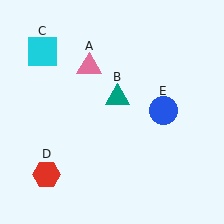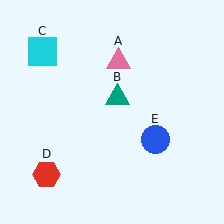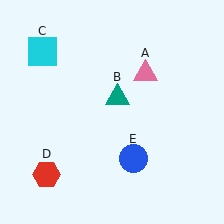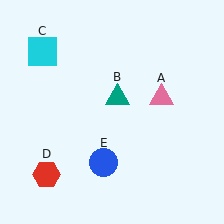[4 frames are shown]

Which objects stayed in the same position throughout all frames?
Teal triangle (object B) and cyan square (object C) and red hexagon (object D) remained stationary.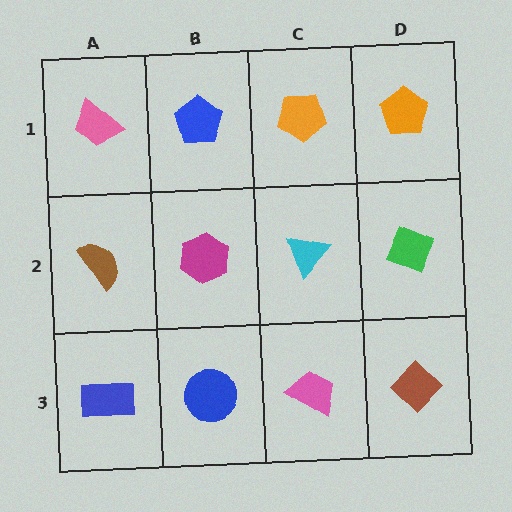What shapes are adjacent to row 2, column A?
A pink trapezoid (row 1, column A), a blue rectangle (row 3, column A), a magenta hexagon (row 2, column B).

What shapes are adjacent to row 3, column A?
A brown semicircle (row 2, column A), a blue circle (row 3, column B).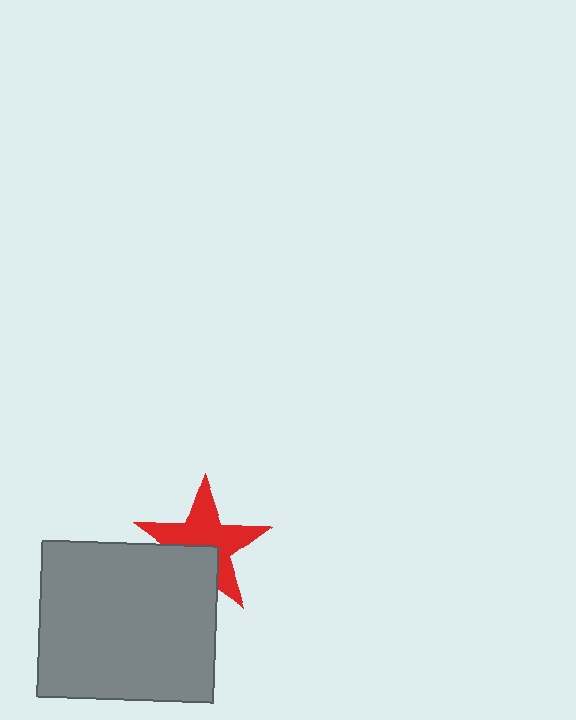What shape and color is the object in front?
The object in front is a gray rectangle.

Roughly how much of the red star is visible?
Most of it is visible (roughly 65%).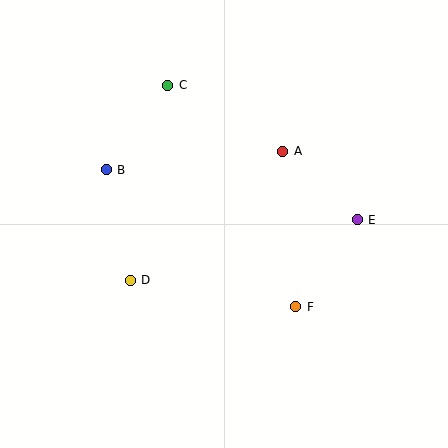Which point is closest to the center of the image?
Point A at (283, 151) is closest to the center.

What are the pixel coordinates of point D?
Point D is at (130, 280).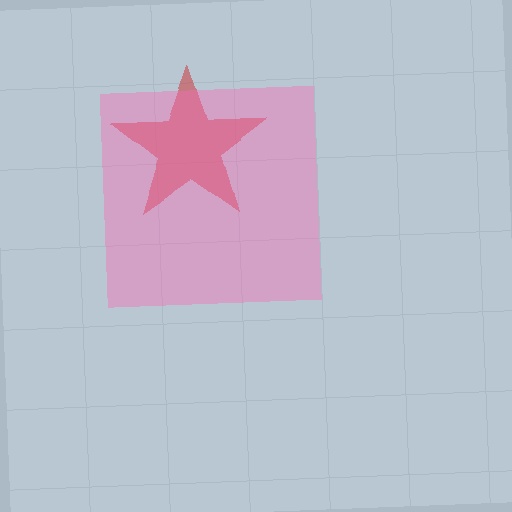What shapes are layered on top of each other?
The layered shapes are: a red star, a pink square.